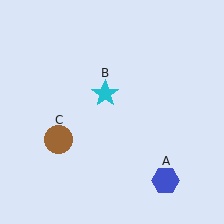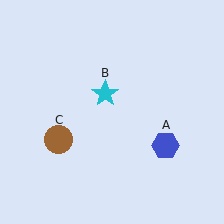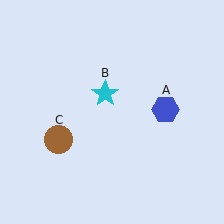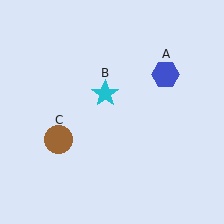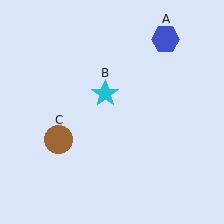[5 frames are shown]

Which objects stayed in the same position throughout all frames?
Cyan star (object B) and brown circle (object C) remained stationary.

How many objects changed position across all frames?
1 object changed position: blue hexagon (object A).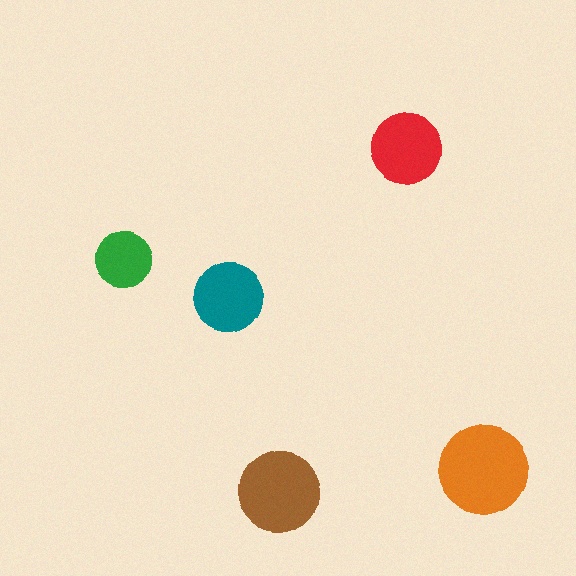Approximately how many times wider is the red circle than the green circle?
About 1.5 times wider.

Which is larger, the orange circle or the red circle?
The orange one.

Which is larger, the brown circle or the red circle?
The brown one.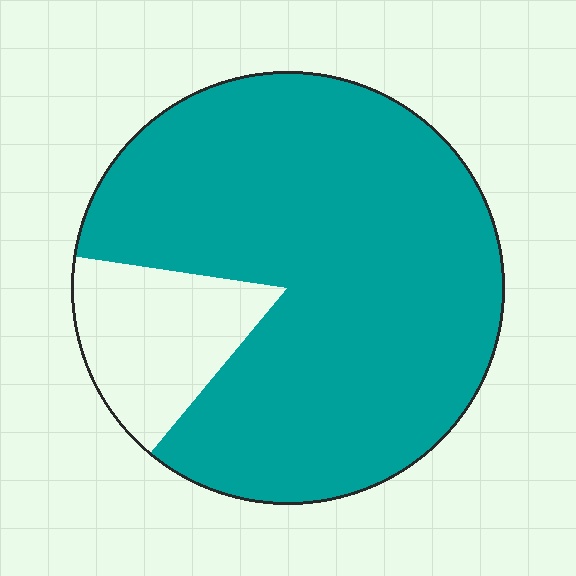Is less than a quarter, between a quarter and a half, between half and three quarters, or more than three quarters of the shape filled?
More than three quarters.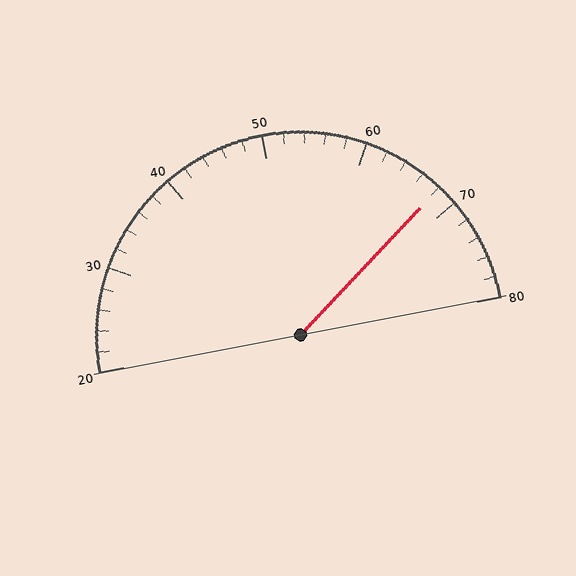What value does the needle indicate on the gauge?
The needle indicates approximately 68.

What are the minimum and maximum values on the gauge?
The gauge ranges from 20 to 80.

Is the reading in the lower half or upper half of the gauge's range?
The reading is in the upper half of the range (20 to 80).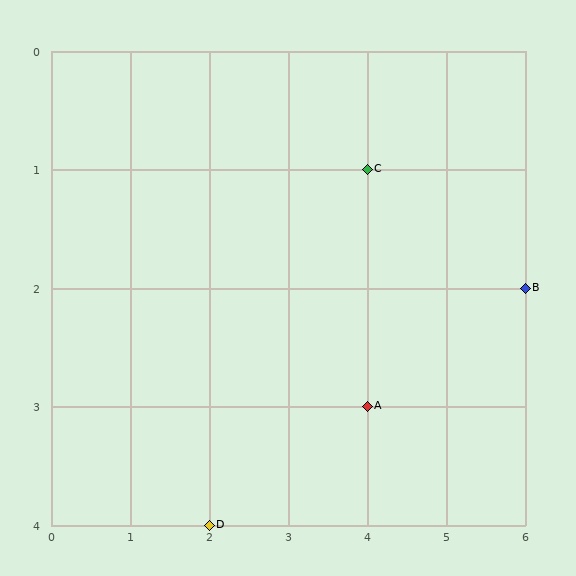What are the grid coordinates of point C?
Point C is at grid coordinates (4, 1).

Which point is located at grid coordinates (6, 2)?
Point B is at (6, 2).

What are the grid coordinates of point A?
Point A is at grid coordinates (4, 3).